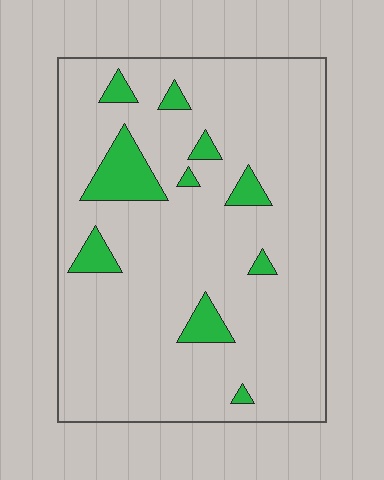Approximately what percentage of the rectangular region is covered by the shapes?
Approximately 10%.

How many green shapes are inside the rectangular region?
10.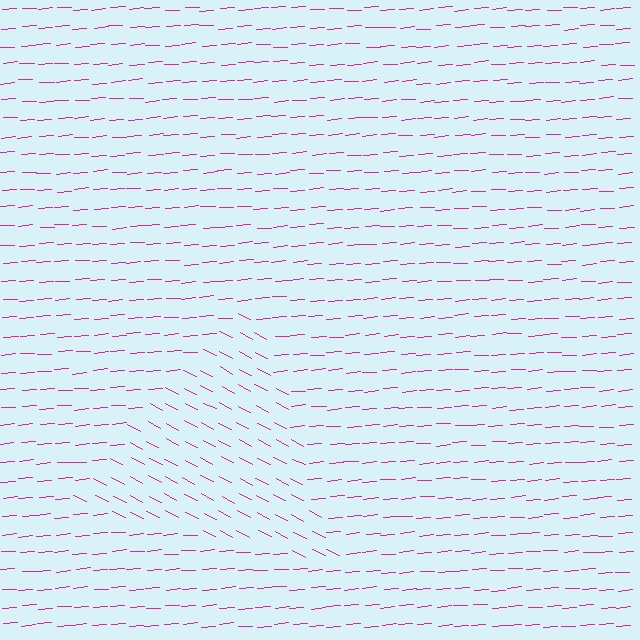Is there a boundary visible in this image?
Yes, there is a texture boundary formed by a change in line orientation.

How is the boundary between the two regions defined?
The boundary is defined purely by a change in line orientation (approximately 32 degrees difference). All lines are the same color and thickness.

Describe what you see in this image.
The image is filled with small magenta line segments. A triangle region in the image has lines oriented differently from the surrounding lines, creating a visible texture boundary.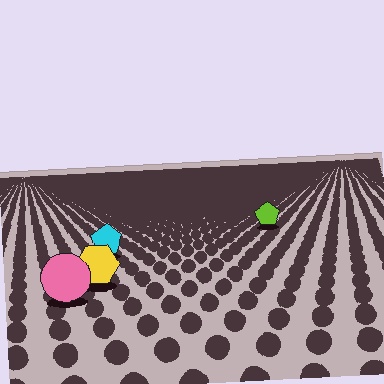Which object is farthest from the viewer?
The lime pentagon is farthest from the viewer. It appears smaller and the ground texture around it is denser.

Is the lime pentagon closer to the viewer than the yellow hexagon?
No. The yellow hexagon is closer — you can tell from the texture gradient: the ground texture is coarser near it.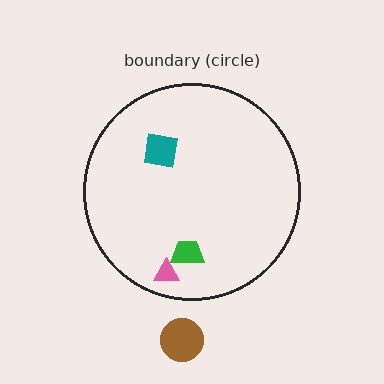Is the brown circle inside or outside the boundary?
Outside.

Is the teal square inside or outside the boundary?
Inside.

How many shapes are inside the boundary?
3 inside, 1 outside.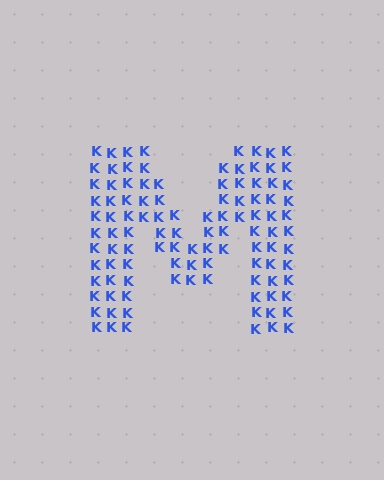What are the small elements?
The small elements are letter K's.